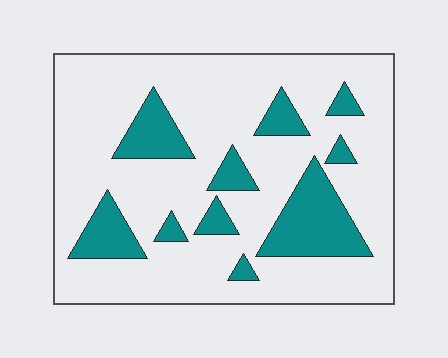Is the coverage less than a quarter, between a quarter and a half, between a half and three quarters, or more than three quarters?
Less than a quarter.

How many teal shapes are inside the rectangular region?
10.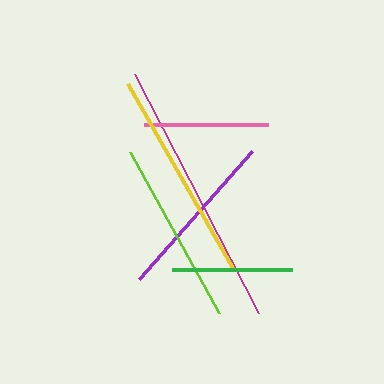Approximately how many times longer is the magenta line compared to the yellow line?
The magenta line is approximately 1.3 times the length of the yellow line.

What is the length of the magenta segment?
The magenta segment is approximately 269 pixels long.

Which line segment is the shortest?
The green line is the shortest at approximately 120 pixels.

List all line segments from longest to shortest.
From longest to shortest: magenta, yellow, lime, purple, pink, green.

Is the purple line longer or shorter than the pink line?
The purple line is longer than the pink line.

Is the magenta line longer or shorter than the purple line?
The magenta line is longer than the purple line.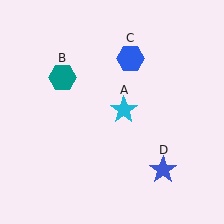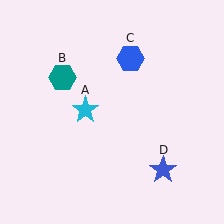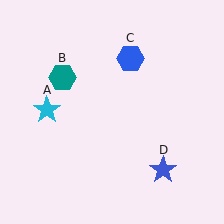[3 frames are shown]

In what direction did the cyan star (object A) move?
The cyan star (object A) moved left.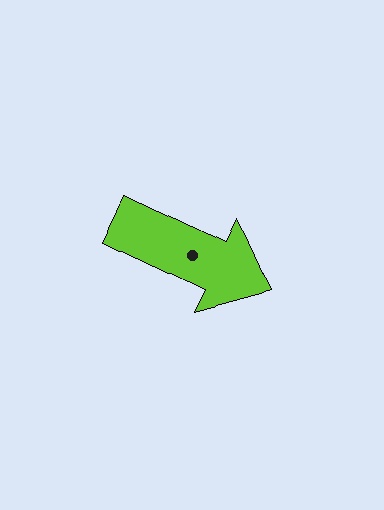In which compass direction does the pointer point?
Southeast.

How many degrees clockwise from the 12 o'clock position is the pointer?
Approximately 115 degrees.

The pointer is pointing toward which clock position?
Roughly 4 o'clock.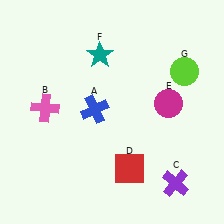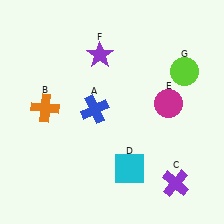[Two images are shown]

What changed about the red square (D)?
In Image 1, D is red. In Image 2, it changed to cyan.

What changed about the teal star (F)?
In Image 1, F is teal. In Image 2, it changed to purple.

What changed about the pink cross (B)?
In Image 1, B is pink. In Image 2, it changed to orange.